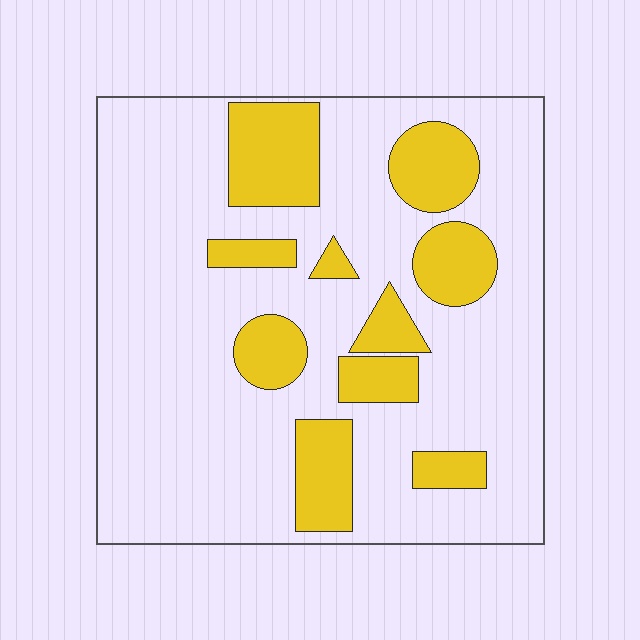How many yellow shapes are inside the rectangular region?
10.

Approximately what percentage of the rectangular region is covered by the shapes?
Approximately 25%.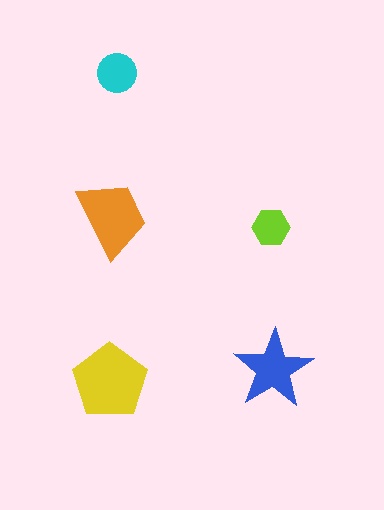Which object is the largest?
The yellow pentagon.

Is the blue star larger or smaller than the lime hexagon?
Larger.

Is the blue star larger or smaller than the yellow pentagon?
Smaller.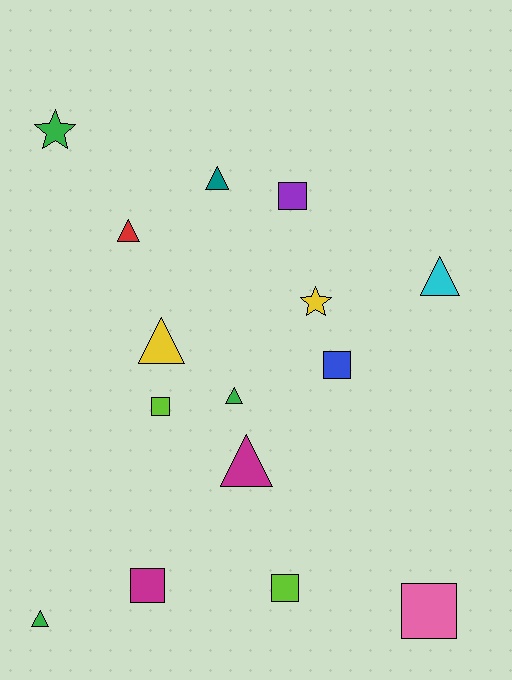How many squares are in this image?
There are 6 squares.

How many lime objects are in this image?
There are 2 lime objects.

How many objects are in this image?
There are 15 objects.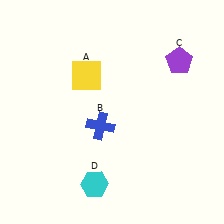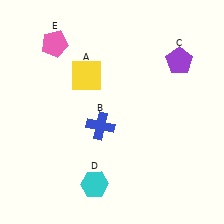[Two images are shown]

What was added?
A pink pentagon (E) was added in Image 2.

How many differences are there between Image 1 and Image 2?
There is 1 difference between the two images.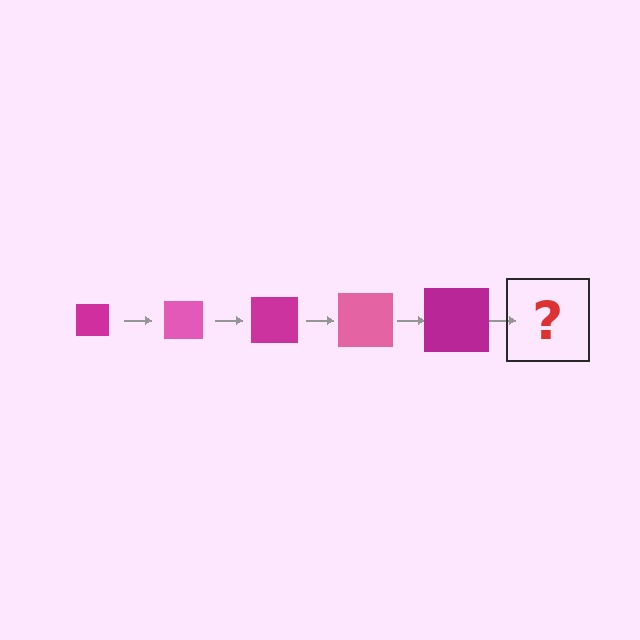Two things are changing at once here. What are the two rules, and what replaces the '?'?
The two rules are that the square grows larger each step and the color cycles through magenta and pink. The '?' should be a pink square, larger than the previous one.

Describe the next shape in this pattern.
It should be a pink square, larger than the previous one.